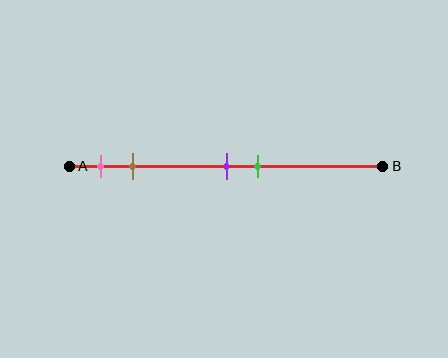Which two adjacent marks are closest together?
The purple and green marks are the closest adjacent pair.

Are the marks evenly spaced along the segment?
No, the marks are not evenly spaced.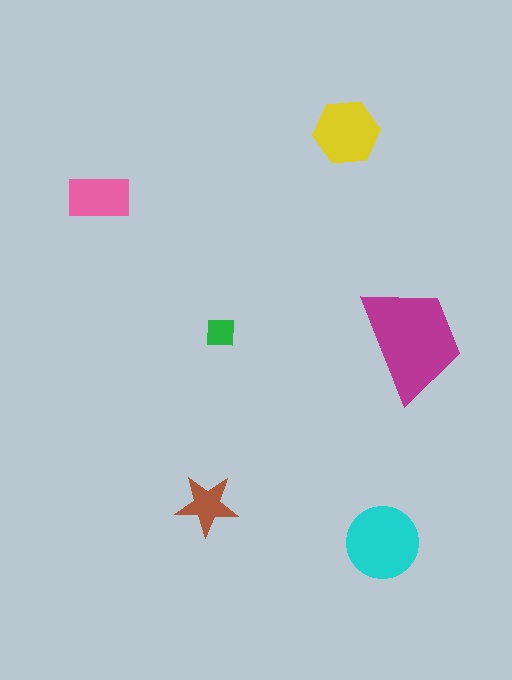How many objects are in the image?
There are 6 objects in the image.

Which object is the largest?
The magenta trapezoid.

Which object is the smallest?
The green square.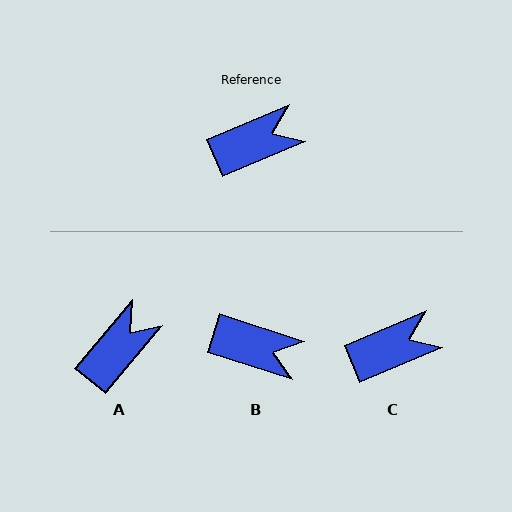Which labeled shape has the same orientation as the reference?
C.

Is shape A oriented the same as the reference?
No, it is off by about 27 degrees.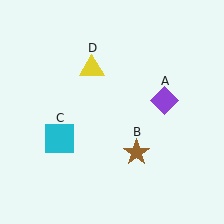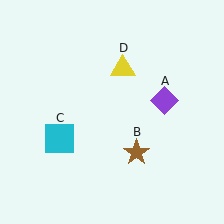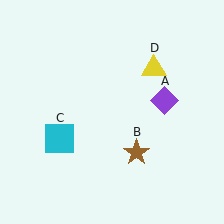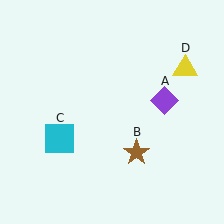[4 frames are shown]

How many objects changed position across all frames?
1 object changed position: yellow triangle (object D).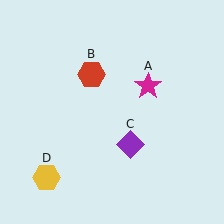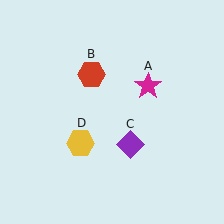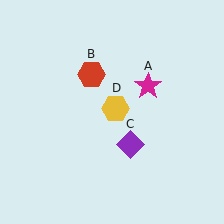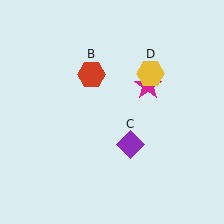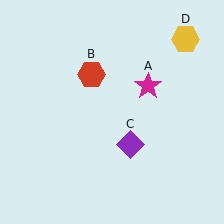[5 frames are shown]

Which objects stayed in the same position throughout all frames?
Magenta star (object A) and red hexagon (object B) and purple diamond (object C) remained stationary.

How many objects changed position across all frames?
1 object changed position: yellow hexagon (object D).